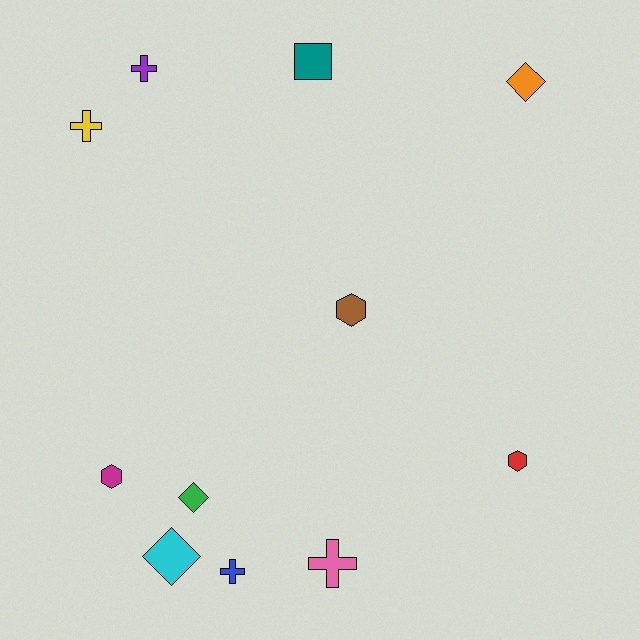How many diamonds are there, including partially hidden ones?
There are 3 diamonds.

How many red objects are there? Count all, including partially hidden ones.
There is 1 red object.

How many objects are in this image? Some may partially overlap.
There are 11 objects.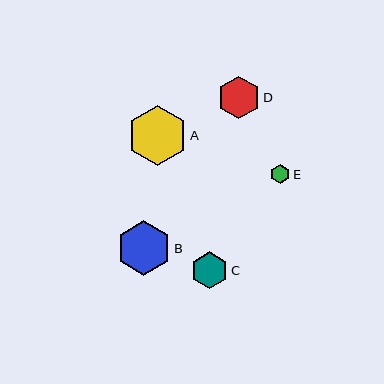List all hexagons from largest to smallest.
From largest to smallest: A, B, D, C, E.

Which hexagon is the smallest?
Hexagon E is the smallest with a size of approximately 19 pixels.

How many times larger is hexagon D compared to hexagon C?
Hexagon D is approximately 1.1 times the size of hexagon C.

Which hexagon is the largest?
Hexagon A is the largest with a size of approximately 60 pixels.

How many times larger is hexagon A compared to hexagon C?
Hexagon A is approximately 1.6 times the size of hexagon C.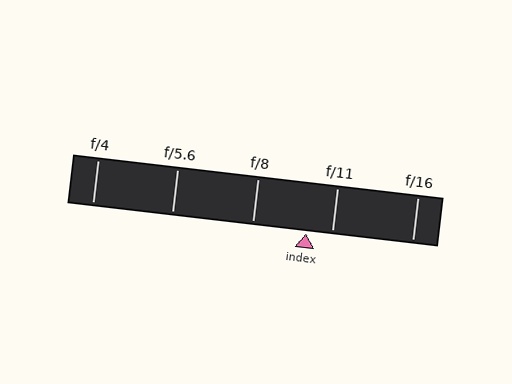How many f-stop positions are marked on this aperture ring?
There are 5 f-stop positions marked.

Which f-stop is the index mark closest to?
The index mark is closest to f/11.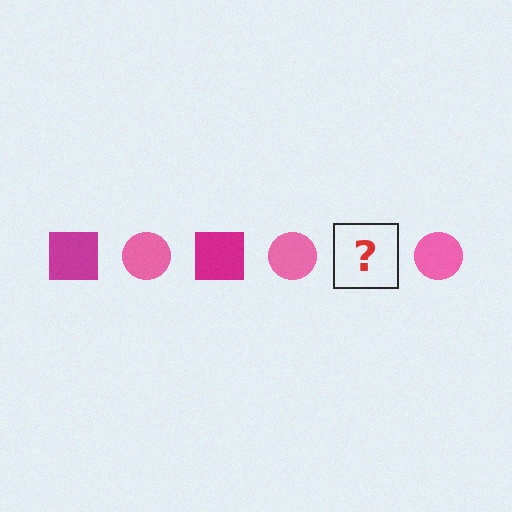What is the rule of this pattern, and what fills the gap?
The rule is that the pattern alternates between magenta square and pink circle. The gap should be filled with a magenta square.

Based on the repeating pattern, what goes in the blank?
The blank should be a magenta square.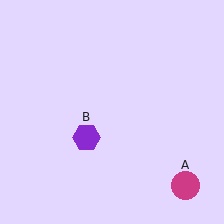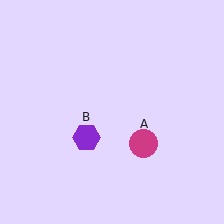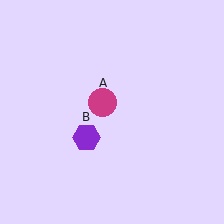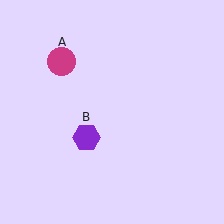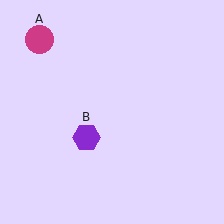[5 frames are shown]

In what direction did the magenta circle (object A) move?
The magenta circle (object A) moved up and to the left.